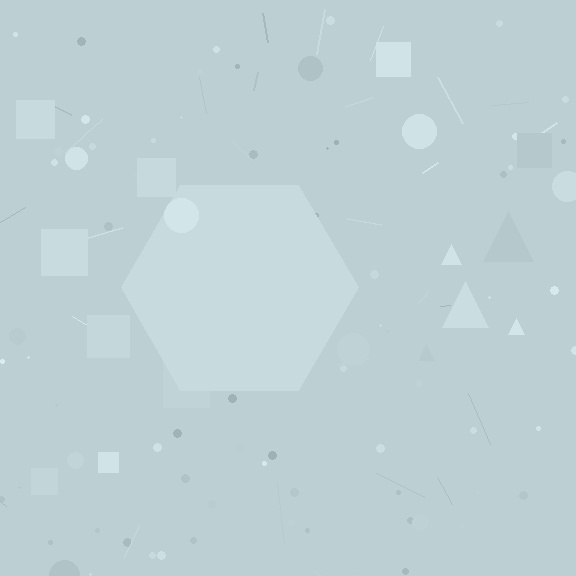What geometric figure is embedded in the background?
A hexagon is embedded in the background.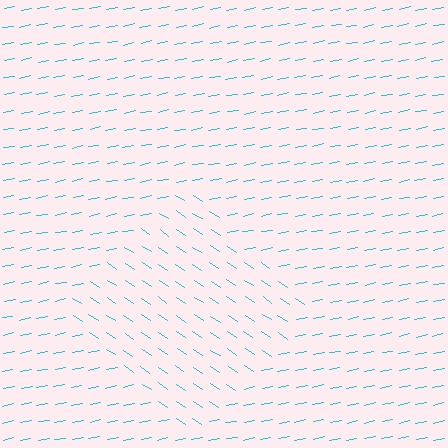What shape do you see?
I see a diamond.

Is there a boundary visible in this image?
Yes, there is a texture boundary formed by a change in line orientation.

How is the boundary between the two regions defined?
The boundary is defined purely by a change in line orientation (approximately 45 degrees difference). All lines are the same color and thickness.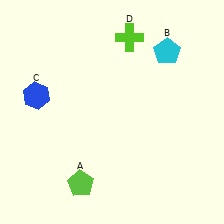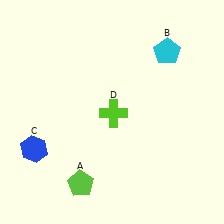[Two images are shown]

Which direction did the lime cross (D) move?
The lime cross (D) moved down.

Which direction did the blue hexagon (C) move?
The blue hexagon (C) moved down.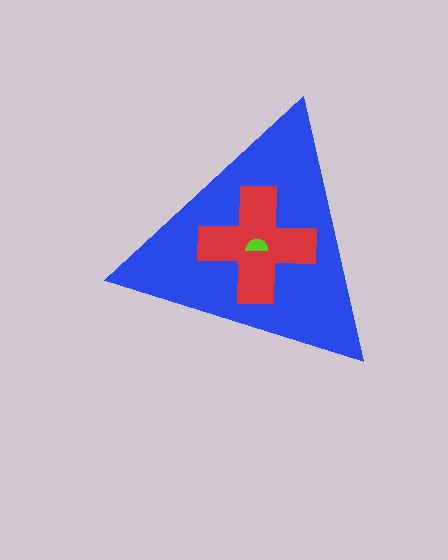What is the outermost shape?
The blue triangle.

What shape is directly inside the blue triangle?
The red cross.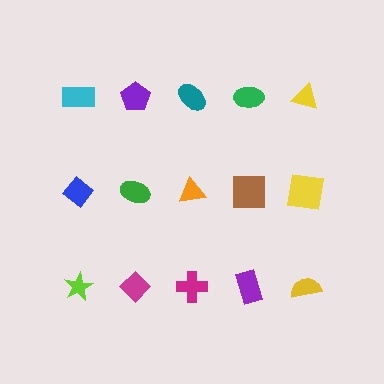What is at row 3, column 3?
A magenta cross.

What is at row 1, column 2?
A purple pentagon.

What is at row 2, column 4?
A brown square.